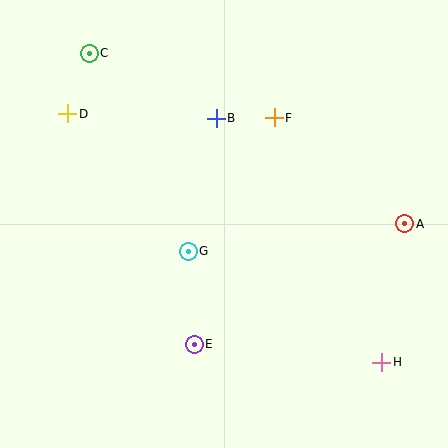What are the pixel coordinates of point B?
Point B is at (216, 118).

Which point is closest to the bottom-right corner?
Point H is closest to the bottom-right corner.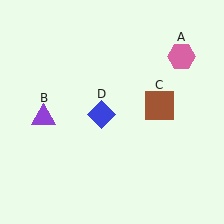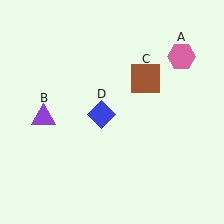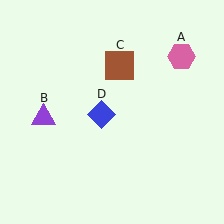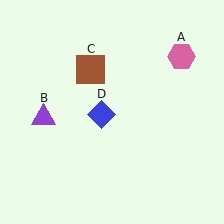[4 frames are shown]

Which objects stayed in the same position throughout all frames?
Pink hexagon (object A) and purple triangle (object B) and blue diamond (object D) remained stationary.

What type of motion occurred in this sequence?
The brown square (object C) rotated counterclockwise around the center of the scene.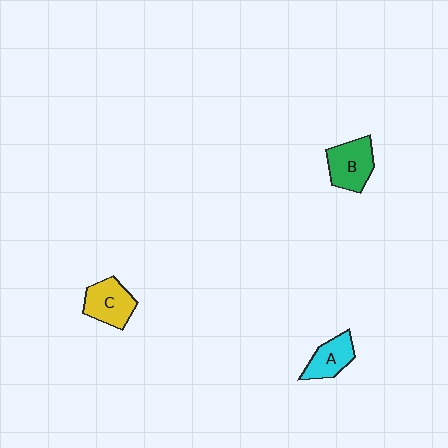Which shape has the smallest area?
Shape A (cyan).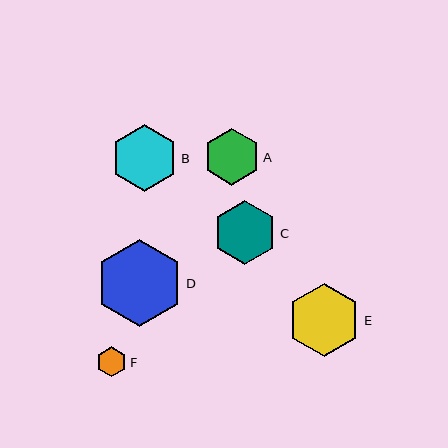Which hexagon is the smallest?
Hexagon F is the smallest with a size of approximately 30 pixels.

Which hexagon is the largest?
Hexagon D is the largest with a size of approximately 88 pixels.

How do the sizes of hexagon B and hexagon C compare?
Hexagon B and hexagon C are approximately the same size.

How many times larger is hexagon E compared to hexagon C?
Hexagon E is approximately 1.1 times the size of hexagon C.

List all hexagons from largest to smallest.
From largest to smallest: D, E, B, C, A, F.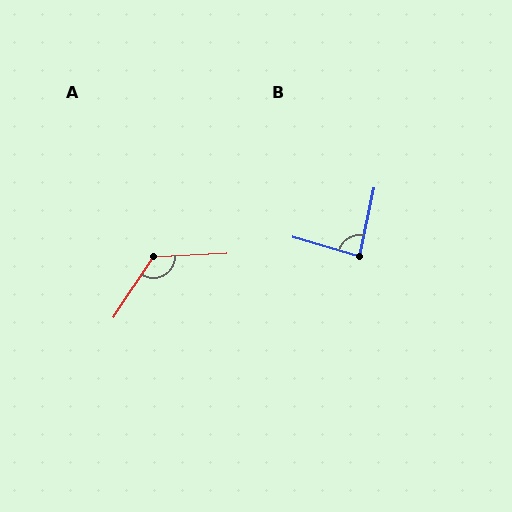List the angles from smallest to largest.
B (85°), A (126°).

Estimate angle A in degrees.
Approximately 126 degrees.